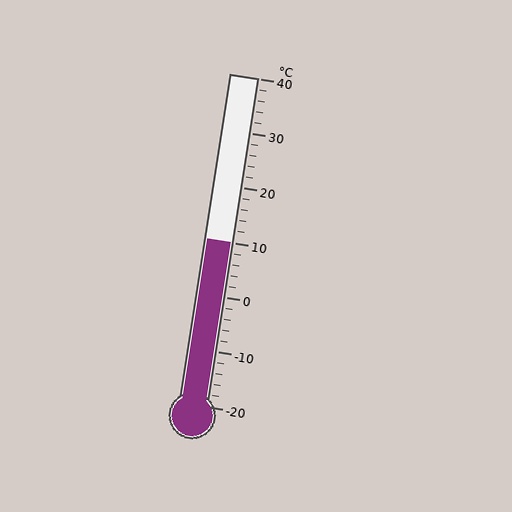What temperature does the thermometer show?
The thermometer shows approximately 10°C.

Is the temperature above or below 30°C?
The temperature is below 30°C.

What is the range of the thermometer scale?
The thermometer scale ranges from -20°C to 40°C.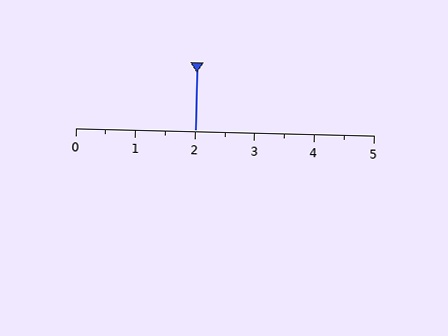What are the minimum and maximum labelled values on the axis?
The axis runs from 0 to 5.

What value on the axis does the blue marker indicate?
The marker indicates approximately 2.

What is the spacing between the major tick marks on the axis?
The major ticks are spaced 1 apart.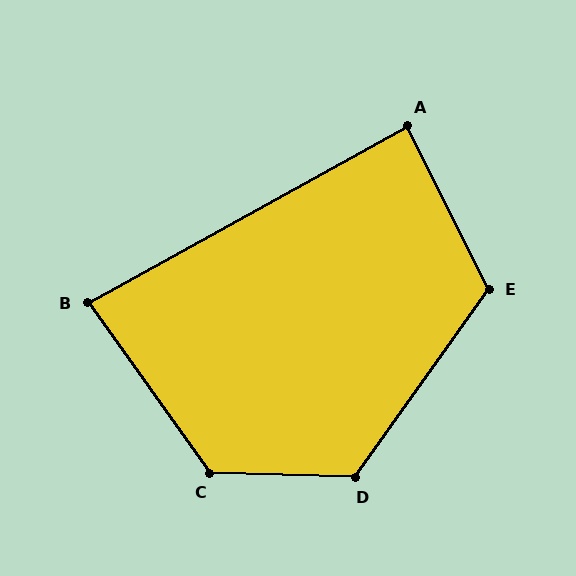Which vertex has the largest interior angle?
C, at approximately 127 degrees.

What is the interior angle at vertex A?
Approximately 88 degrees (approximately right).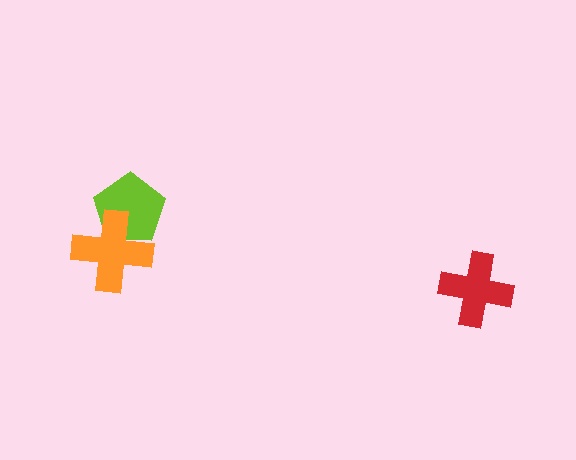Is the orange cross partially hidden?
No, no other shape covers it.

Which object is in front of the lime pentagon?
The orange cross is in front of the lime pentagon.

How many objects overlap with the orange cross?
1 object overlaps with the orange cross.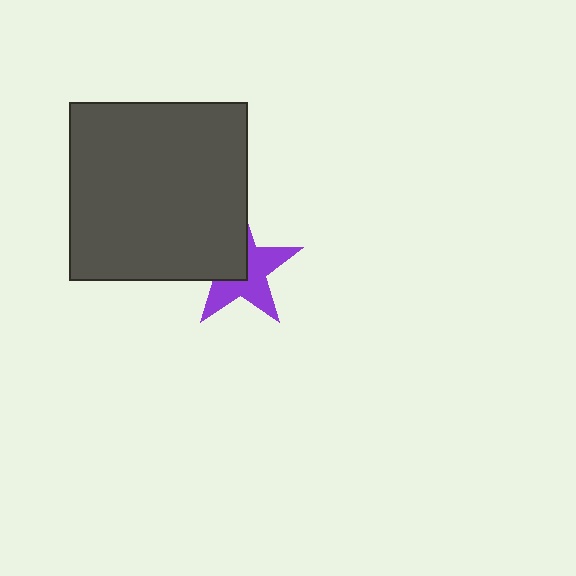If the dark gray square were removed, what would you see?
You would see the complete purple star.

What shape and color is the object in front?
The object in front is a dark gray square.